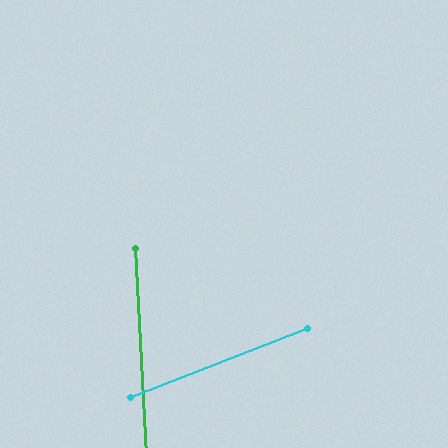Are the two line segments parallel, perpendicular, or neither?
Neither parallel nor perpendicular — they differ by about 72°.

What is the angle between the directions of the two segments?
Approximately 72 degrees.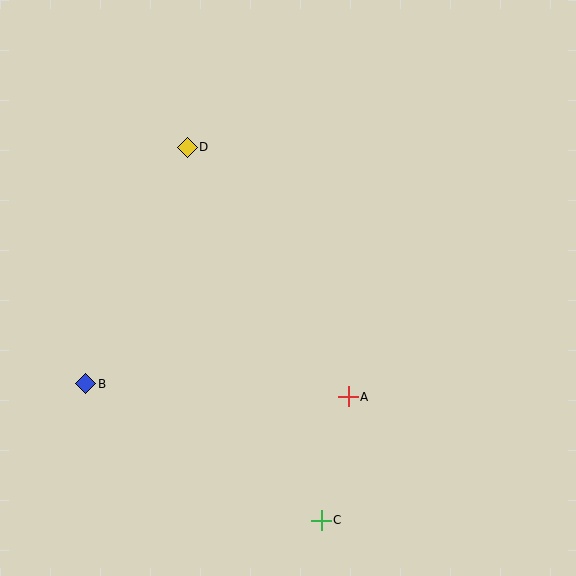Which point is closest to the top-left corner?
Point D is closest to the top-left corner.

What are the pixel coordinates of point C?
Point C is at (321, 520).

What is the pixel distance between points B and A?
The distance between B and A is 263 pixels.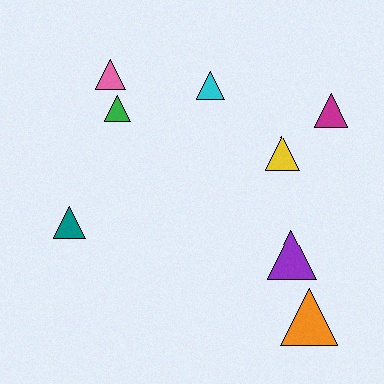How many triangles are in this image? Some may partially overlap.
There are 8 triangles.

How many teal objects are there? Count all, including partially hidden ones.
There is 1 teal object.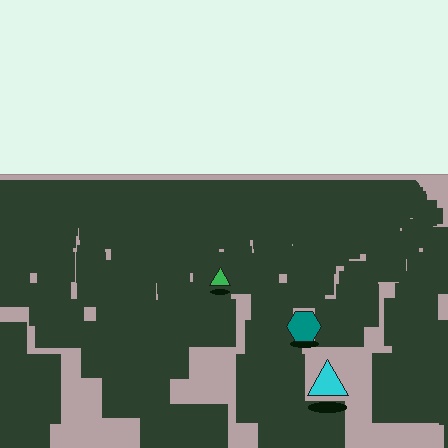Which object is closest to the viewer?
The cyan triangle is closest. The texture marks near it are larger and more spread out.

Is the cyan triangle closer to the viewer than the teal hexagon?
Yes. The cyan triangle is closer — you can tell from the texture gradient: the ground texture is coarser near it.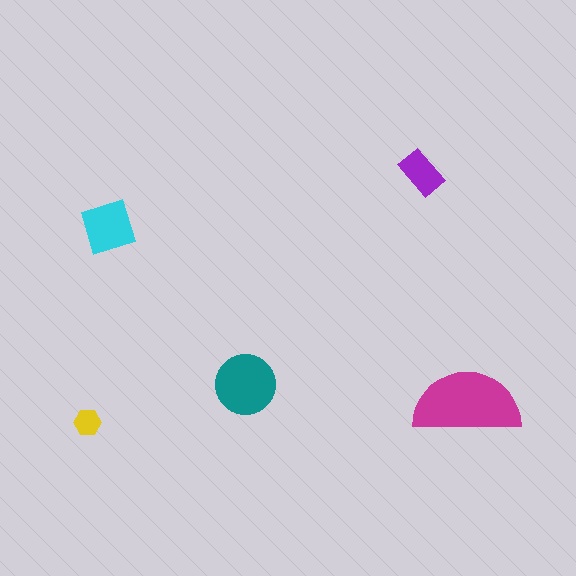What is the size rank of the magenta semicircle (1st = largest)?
1st.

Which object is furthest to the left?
The yellow hexagon is leftmost.